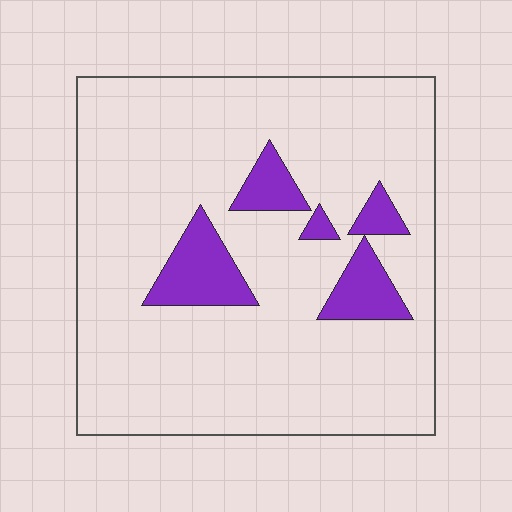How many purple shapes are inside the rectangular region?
5.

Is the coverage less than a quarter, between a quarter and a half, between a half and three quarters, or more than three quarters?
Less than a quarter.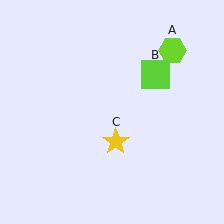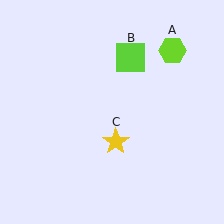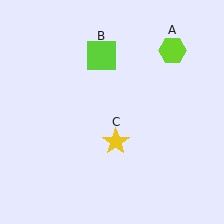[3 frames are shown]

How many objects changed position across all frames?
1 object changed position: lime square (object B).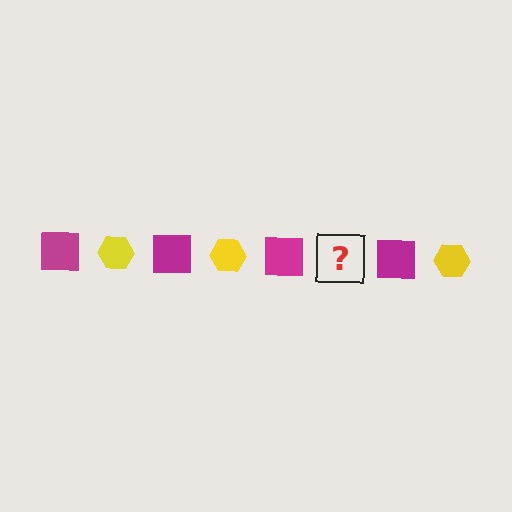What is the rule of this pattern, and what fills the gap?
The rule is that the pattern alternates between magenta square and yellow hexagon. The gap should be filled with a yellow hexagon.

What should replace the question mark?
The question mark should be replaced with a yellow hexagon.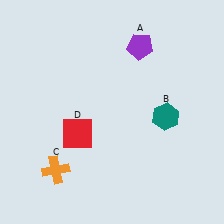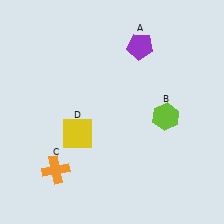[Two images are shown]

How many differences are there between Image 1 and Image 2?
There are 2 differences between the two images.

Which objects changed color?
B changed from teal to lime. D changed from red to yellow.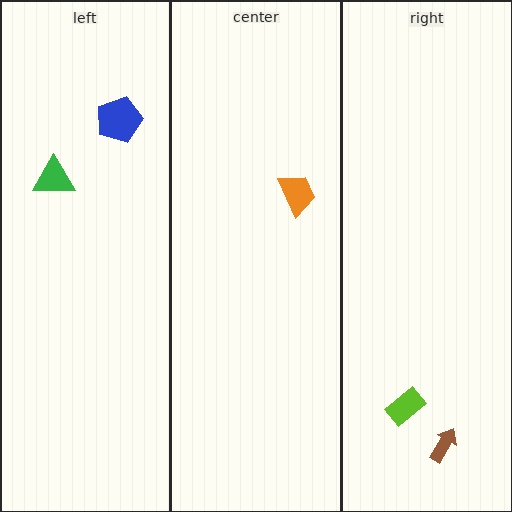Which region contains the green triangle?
The left region.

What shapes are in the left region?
The blue pentagon, the green triangle.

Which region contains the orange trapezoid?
The center region.